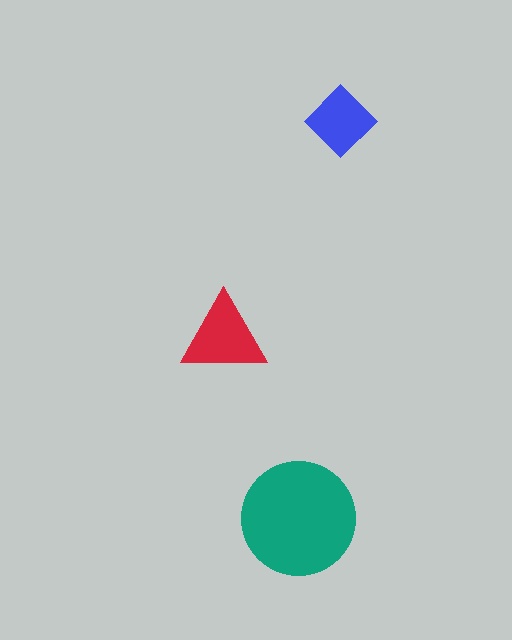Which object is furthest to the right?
The blue diamond is rightmost.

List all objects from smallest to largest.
The blue diamond, the red triangle, the teal circle.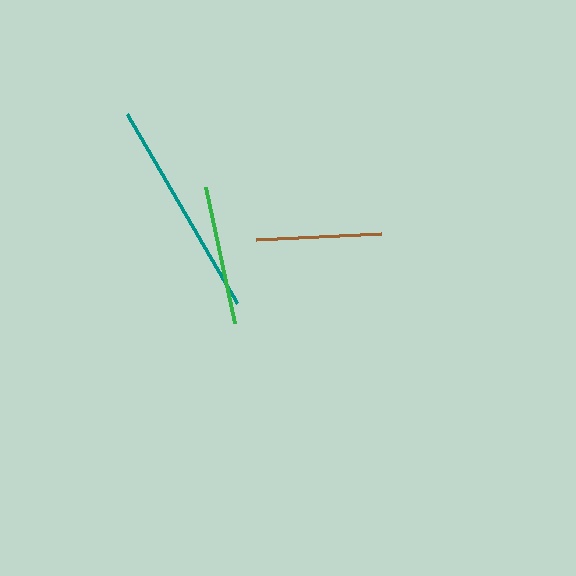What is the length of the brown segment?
The brown segment is approximately 125 pixels long.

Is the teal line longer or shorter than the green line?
The teal line is longer than the green line.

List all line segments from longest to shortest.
From longest to shortest: teal, green, brown.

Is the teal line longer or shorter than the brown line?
The teal line is longer than the brown line.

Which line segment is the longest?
The teal line is the longest at approximately 219 pixels.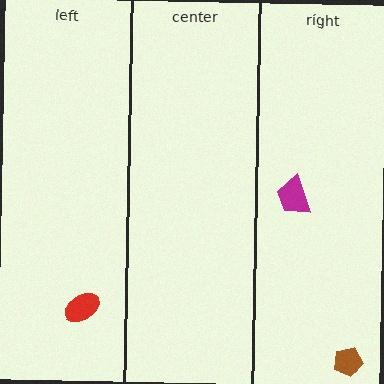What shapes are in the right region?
The brown pentagon, the magenta trapezoid.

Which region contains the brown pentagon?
The right region.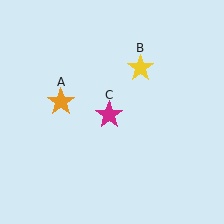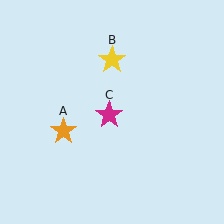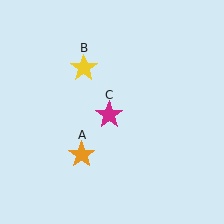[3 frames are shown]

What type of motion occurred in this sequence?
The orange star (object A), yellow star (object B) rotated counterclockwise around the center of the scene.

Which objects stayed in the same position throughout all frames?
Magenta star (object C) remained stationary.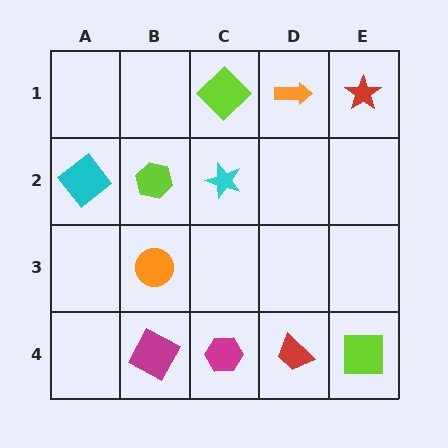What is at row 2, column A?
A cyan diamond.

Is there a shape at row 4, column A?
No, that cell is empty.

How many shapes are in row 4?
4 shapes.